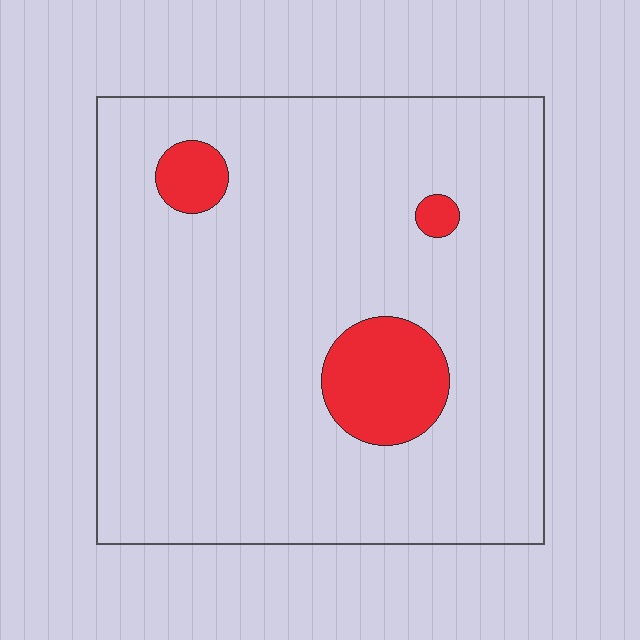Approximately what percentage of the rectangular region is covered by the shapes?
Approximately 10%.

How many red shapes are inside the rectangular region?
3.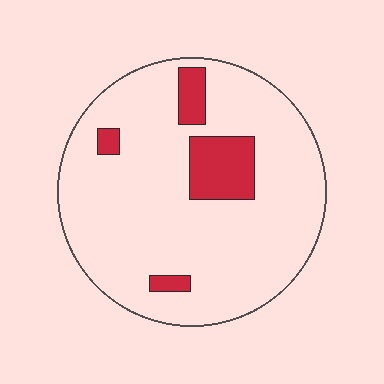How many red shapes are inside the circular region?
4.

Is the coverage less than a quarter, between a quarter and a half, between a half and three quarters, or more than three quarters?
Less than a quarter.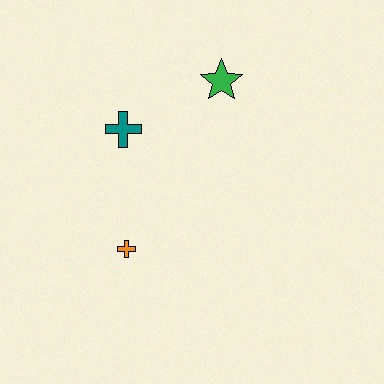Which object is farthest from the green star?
The orange cross is farthest from the green star.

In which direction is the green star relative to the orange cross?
The green star is above the orange cross.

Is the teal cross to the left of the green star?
Yes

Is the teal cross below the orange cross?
No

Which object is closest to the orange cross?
The teal cross is closest to the orange cross.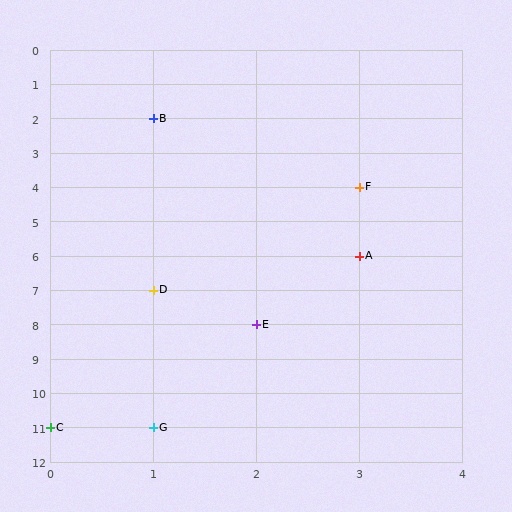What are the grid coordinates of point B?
Point B is at grid coordinates (1, 2).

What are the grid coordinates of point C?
Point C is at grid coordinates (0, 11).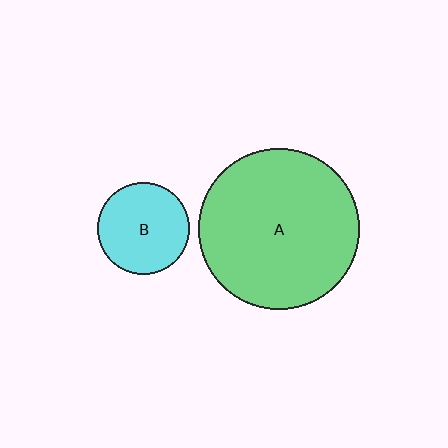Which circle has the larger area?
Circle A (green).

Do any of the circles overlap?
No, none of the circles overlap.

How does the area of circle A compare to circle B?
Approximately 3.0 times.